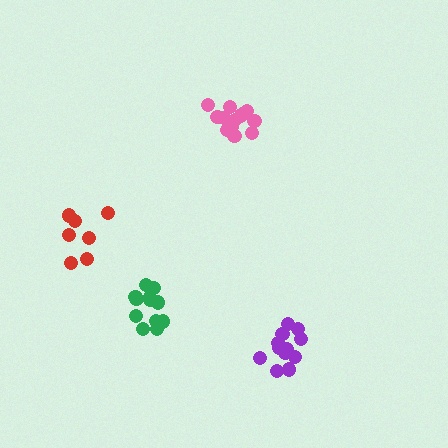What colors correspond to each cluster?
The clusters are colored: green, red, purple, pink.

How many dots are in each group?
Group 1: 12 dots, Group 2: 7 dots, Group 3: 12 dots, Group 4: 13 dots (44 total).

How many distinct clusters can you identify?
There are 4 distinct clusters.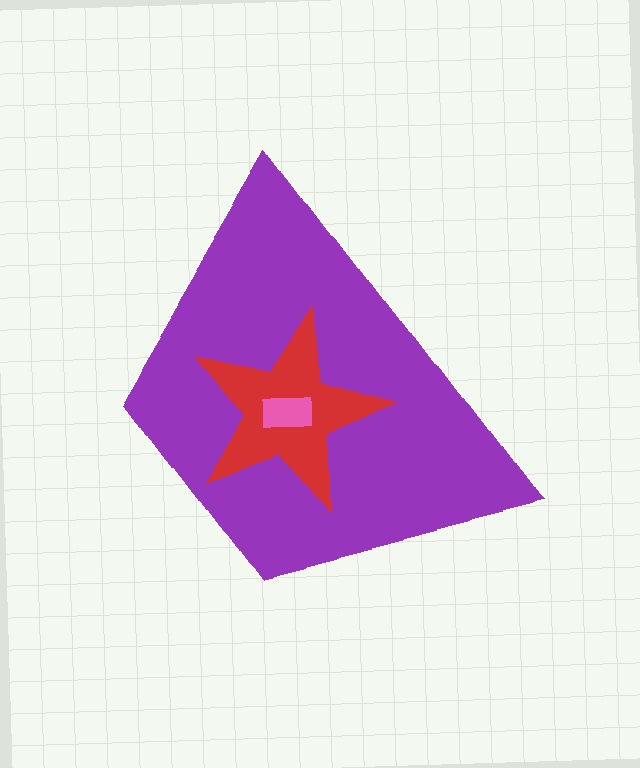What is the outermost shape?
The purple trapezoid.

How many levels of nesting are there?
3.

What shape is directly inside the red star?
The pink rectangle.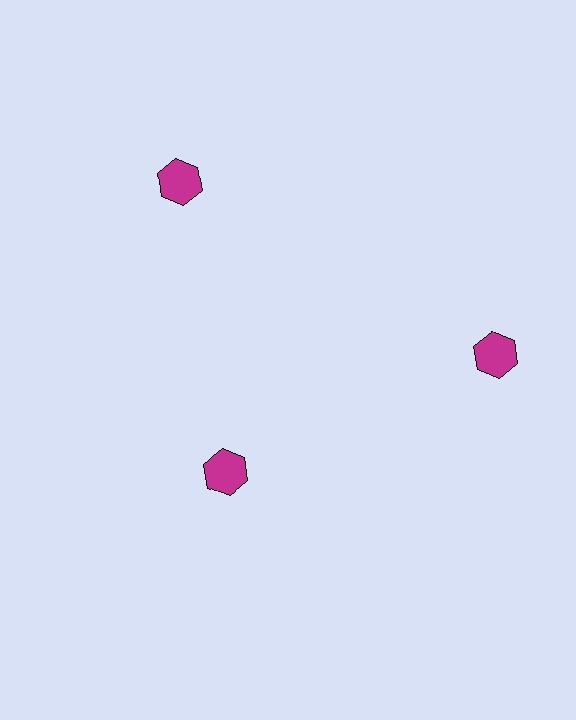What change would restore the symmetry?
The symmetry would be restored by moving it outward, back onto the ring so that all 3 hexagons sit at equal angles and equal distance from the center.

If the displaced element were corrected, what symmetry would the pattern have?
It would have 3-fold rotational symmetry — the pattern would map onto itself every 120 degrees.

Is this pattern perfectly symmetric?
No. The 3 magenta hexagons are arranged in a ring, but one element near the 7 o'clock position is pulled inward toward the center, breaking the 3-fold rotational symmetry.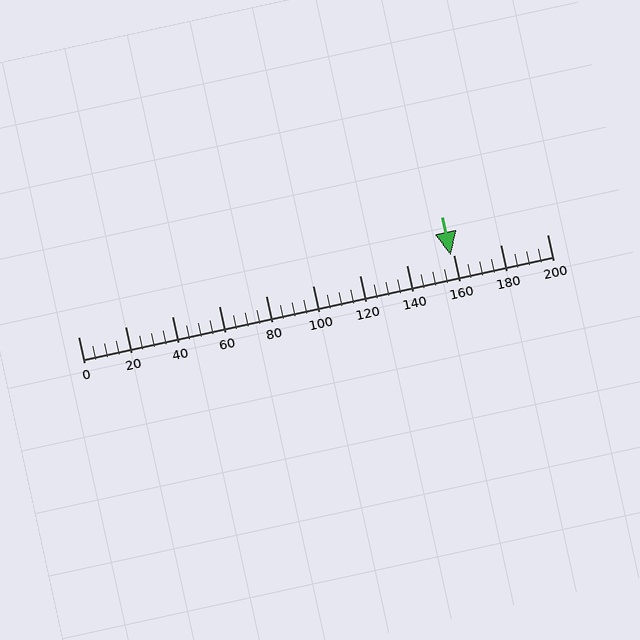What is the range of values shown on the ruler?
The ruler shows values from 0 to 200.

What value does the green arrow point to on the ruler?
The green arrow points to approximately 159.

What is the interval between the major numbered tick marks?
The major tick marks are spaced 20 units apart.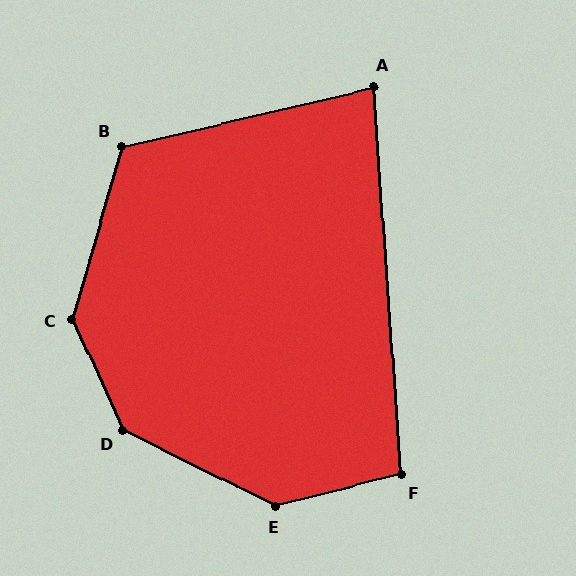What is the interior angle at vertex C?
Approximately 139 degrees (obtuse).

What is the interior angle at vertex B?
Approximately 119 degrees (obtuse).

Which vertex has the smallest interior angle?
A, at approximately 81 degrees.